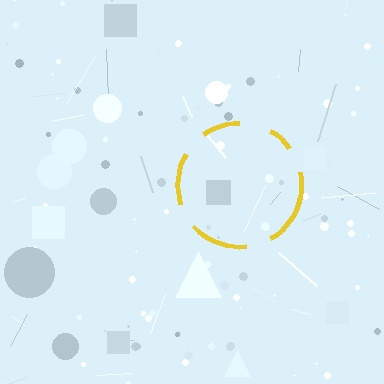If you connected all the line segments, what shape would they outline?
They would outline a circle.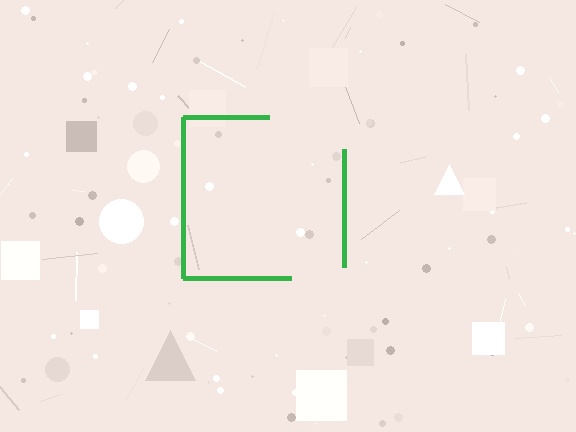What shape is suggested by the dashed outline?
The dashed outline suggests a square.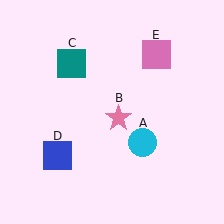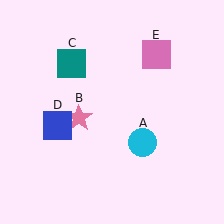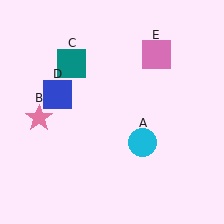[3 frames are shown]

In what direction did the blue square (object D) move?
The blue square (object D) moved up.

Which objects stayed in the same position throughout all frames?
Cyan circle (object A) and teal square (object C) and pink square (object E) remained stationary.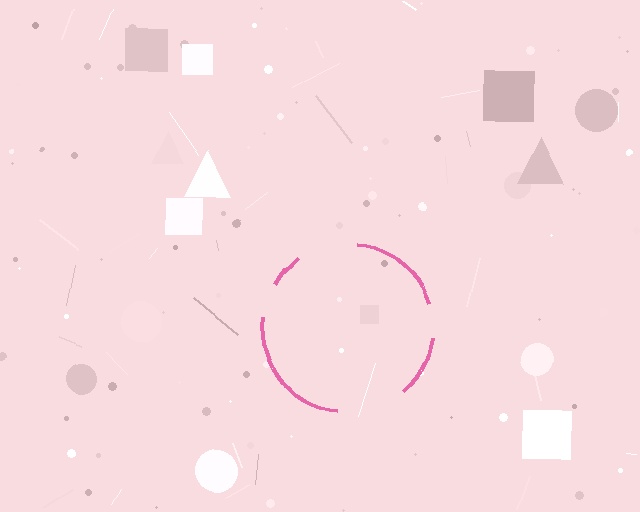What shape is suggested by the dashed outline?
The dashed outline suggests a circle.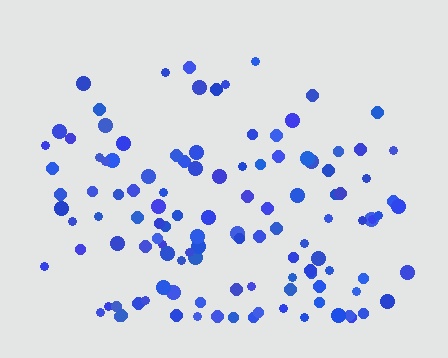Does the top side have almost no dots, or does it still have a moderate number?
Still a moderate number, just noticeably fewer than the bottom.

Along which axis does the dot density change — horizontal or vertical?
Vertical.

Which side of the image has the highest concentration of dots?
The bottom.